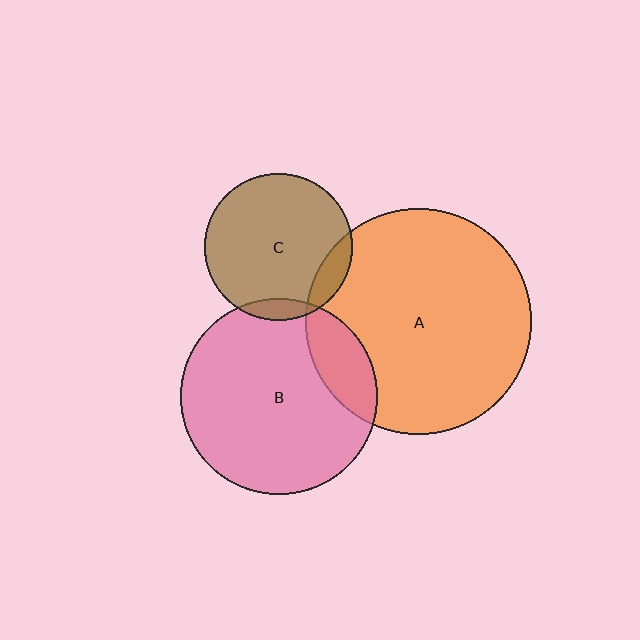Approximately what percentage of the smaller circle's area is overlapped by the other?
Approximately 15%.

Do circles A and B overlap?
Yes.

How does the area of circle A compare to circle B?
Approximately 1.3 times.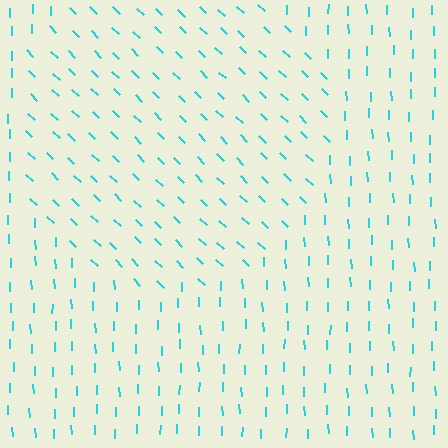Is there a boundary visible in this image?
Yes, there is a texture boundary formed by a change in line orientation.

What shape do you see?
I see a circle.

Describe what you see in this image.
The image is filled with small cyan line segments. A circle region in the image has lines oriented differently from the surrounding lines, creating a visible texture boundary.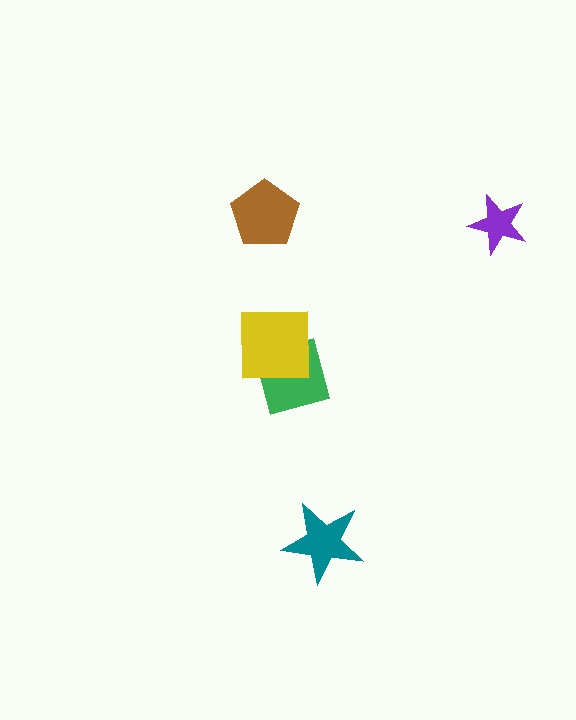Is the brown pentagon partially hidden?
No, no other shape covers it.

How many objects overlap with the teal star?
0 objects overlap with the teal star.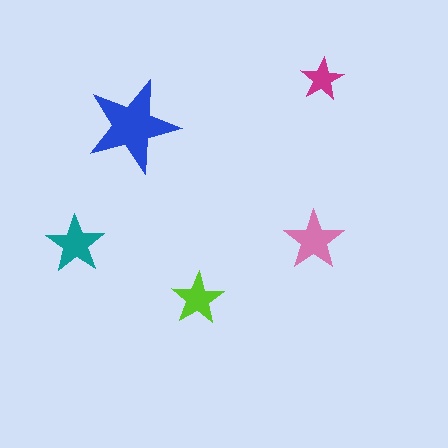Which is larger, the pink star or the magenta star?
The pink one.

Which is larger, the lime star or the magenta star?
The lime one.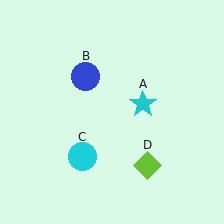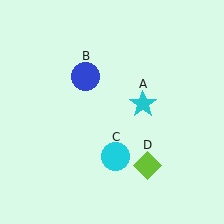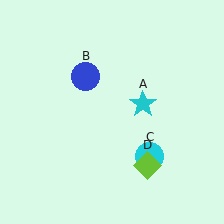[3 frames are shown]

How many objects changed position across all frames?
1 object changed position: cyan circle (object C).